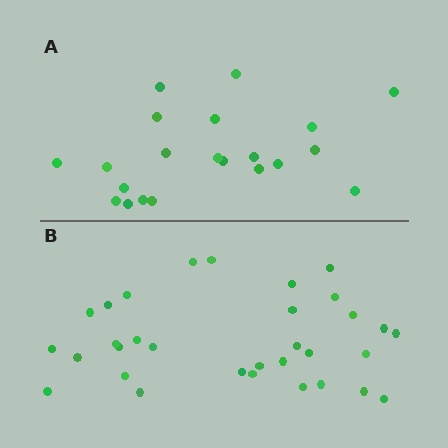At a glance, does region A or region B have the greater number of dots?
Region B (the bottom region) has more dots.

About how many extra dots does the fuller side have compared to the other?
Region B has roughly 12 or so more dots than region A.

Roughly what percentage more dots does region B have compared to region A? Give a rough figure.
About 50% more.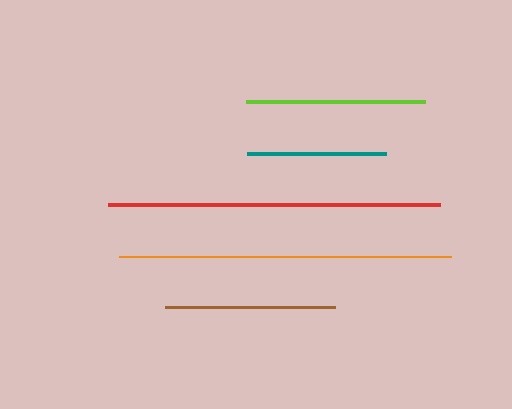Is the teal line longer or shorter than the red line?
The red line is longer than the teal line.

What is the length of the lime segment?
The lime segment is approximately 178 pixels long.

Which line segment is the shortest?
The teal line is the shortest at approximately 139 pixels.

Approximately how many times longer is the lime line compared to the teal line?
The lime line is approximately 1.3 times the length of the teal line.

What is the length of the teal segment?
The teal segment is approximately 139 pixels long.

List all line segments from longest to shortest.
From longest to shortest: orange, red, lime, brown, teal.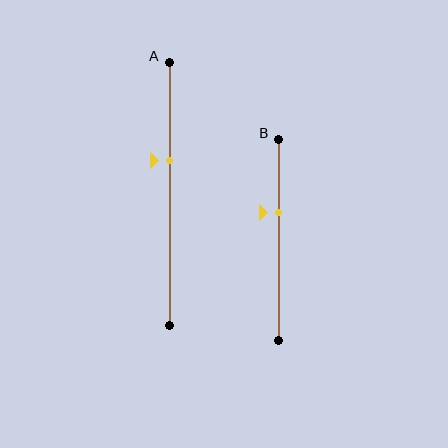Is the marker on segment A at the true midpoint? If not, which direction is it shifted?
No, the marker on segment A is shifted upward by about 13% of the segment length.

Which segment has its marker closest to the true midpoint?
Segment A has its marker closest to the true midpoint.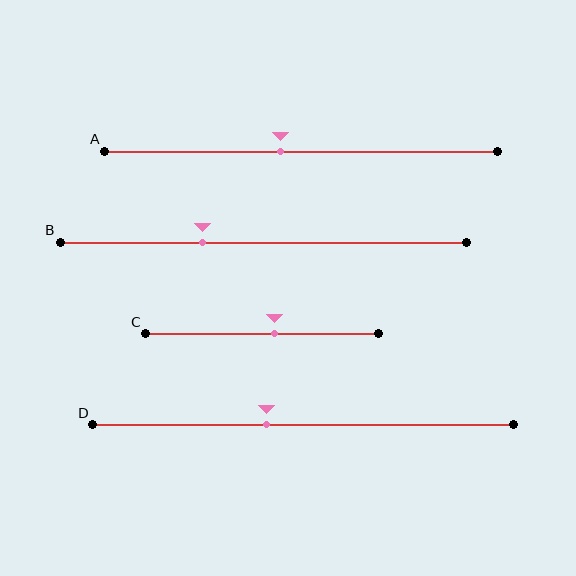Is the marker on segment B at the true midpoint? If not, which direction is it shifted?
No, the marker on segment B is shifted to the left by about 15% of the segment length.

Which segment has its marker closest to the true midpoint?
Segment A has its marker closest to the true midpoint.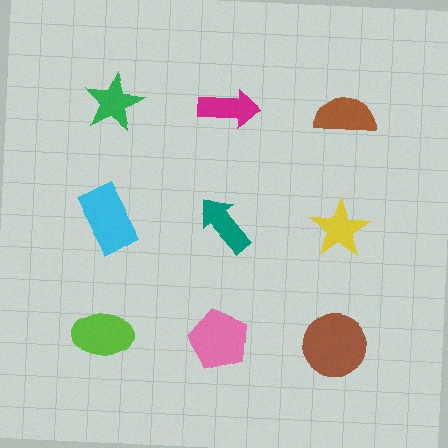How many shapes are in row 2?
3 shapes.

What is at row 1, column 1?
A green star.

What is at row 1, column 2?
A magenta arrow.